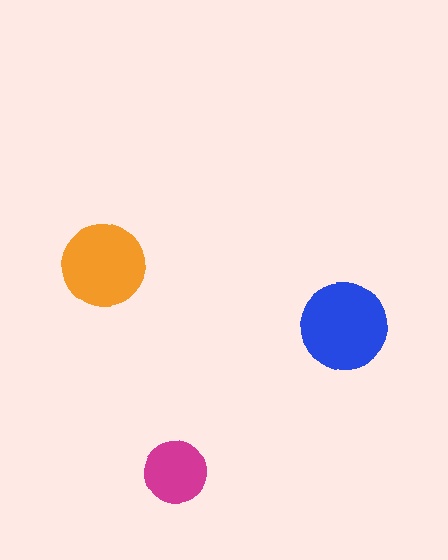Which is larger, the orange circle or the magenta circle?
The orange one.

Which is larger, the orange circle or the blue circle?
The blue one.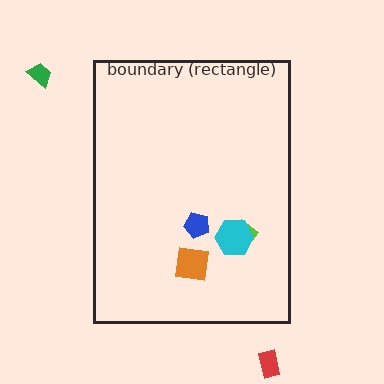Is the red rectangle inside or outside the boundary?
Outside.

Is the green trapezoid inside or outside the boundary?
Outside.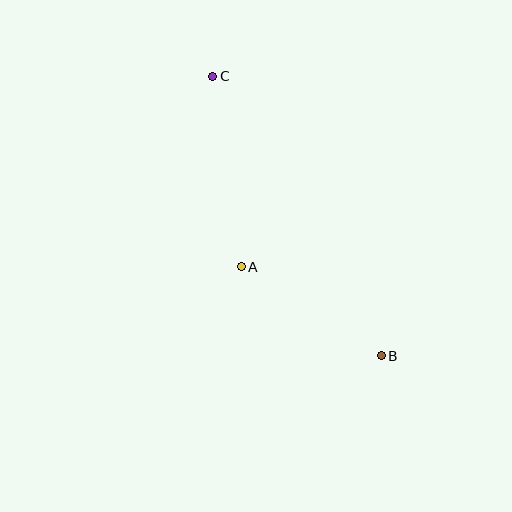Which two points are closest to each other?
Points A and B are closest to each other.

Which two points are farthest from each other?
Points B and C are farthest from each other.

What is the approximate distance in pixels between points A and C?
The distance between A and C is approximately 193 pixels.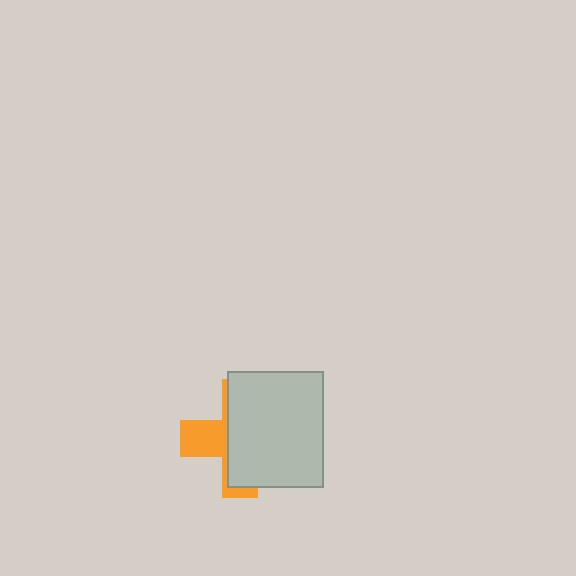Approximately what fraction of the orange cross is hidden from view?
Roughly 65% of the orange cross is hidden behind the light gray rectangle.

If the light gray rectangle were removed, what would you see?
You would see the complete orange cross.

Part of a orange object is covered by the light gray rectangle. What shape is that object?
It is a cross.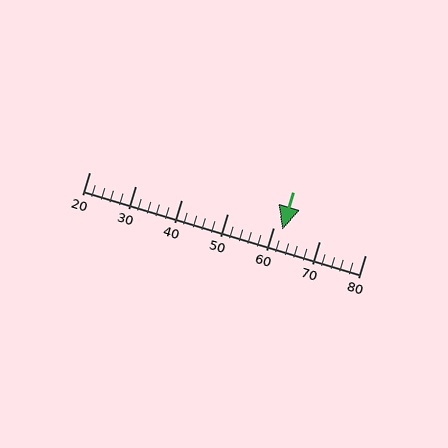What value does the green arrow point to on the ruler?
The green arrow points to approximately 62.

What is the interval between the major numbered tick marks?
The major tick marks are spaced 10 units apart.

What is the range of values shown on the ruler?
The ruler shows values from 20 to 80.